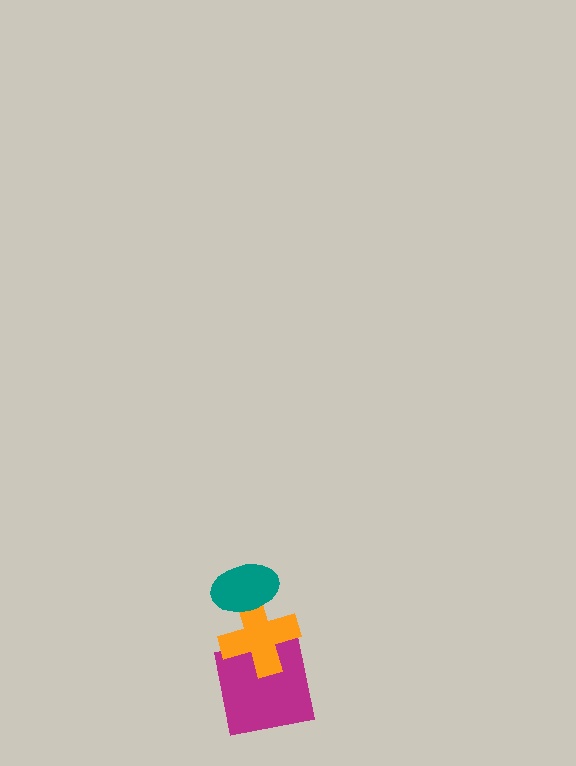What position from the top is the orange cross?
The orange cross is 2nd from the top.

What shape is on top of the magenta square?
The orange cross is on top of the magenta square.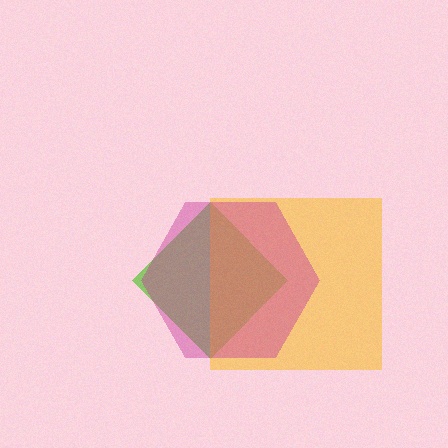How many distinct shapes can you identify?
There are 3 distinct shapes: a lime diamond, a yellow square, a magenta hexagon.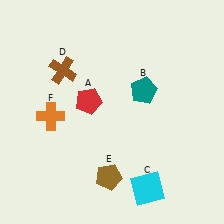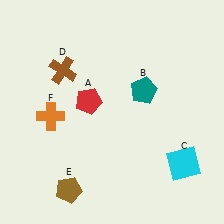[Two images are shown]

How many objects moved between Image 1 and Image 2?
2 objects moved between the two images.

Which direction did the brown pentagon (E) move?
The brown pentagon (E) moved left.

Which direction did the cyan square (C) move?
The cyan square (C) moved right.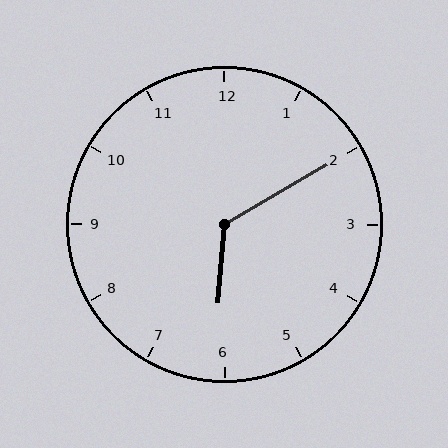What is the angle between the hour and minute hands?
Approximately 125 degrees.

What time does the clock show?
6:10.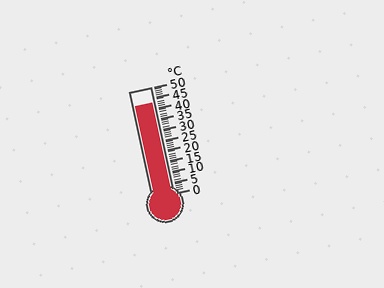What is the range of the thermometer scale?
The thermometer scale ranges from 0°C to 50°C.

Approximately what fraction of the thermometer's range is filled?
The thermometer is filled to approximately 85% of its range.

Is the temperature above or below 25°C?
The temperature is above 25°C.